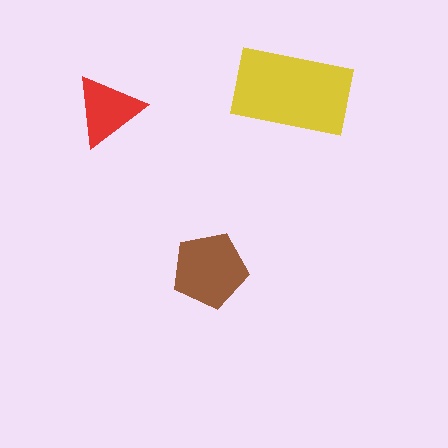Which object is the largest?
The yellow rectangle.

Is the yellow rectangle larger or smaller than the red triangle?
Larger.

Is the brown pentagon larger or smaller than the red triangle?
Larger.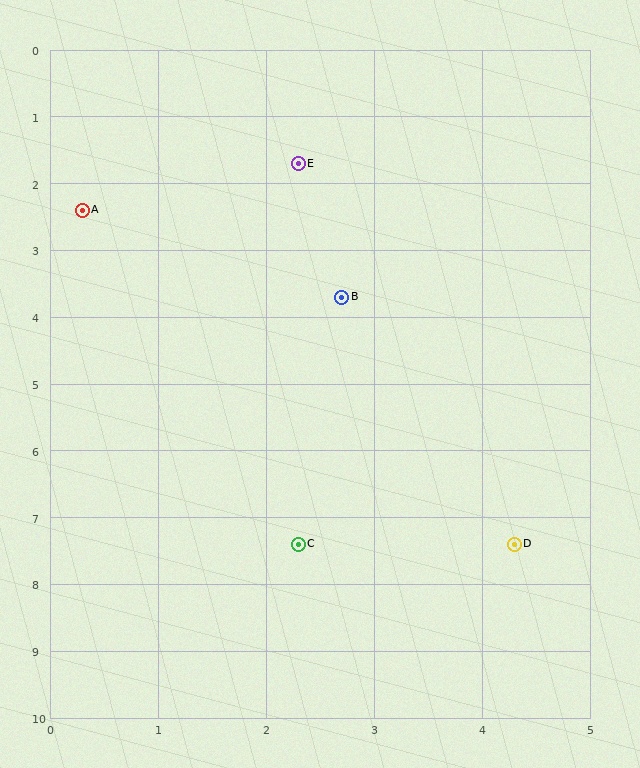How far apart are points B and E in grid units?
Points B and E are about 2.0 grid units apart.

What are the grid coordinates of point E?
Point E is at approximately (2.3, 1.7).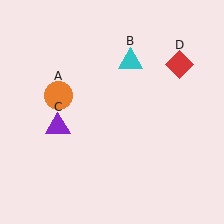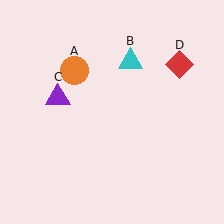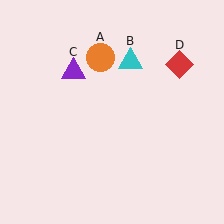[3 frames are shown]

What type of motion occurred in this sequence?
The orange circle (object A), purple triangle (object C) rotated clockwise around the center of the scene.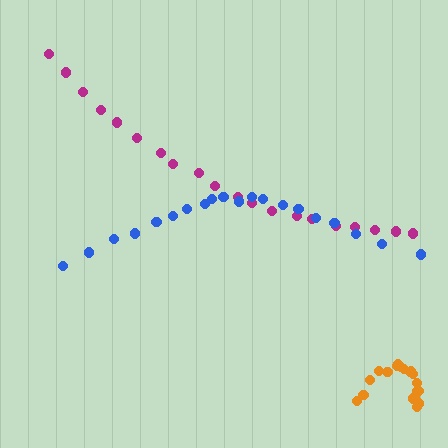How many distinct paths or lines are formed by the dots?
There are 3 distinct paths.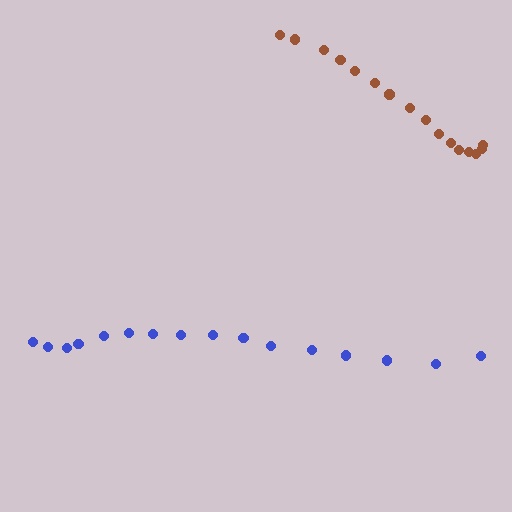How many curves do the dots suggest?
There are 2 distinct paths.